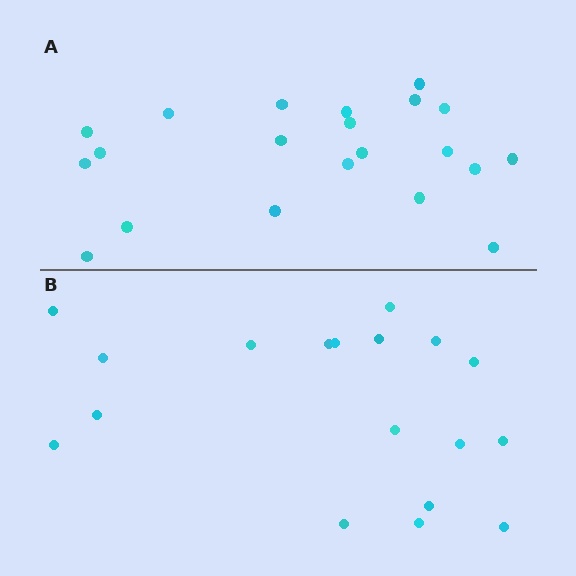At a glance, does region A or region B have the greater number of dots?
Region A (the top region) has more dots.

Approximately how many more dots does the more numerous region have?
Region A has just a few more — roughly 2 or 3 more dots than region B.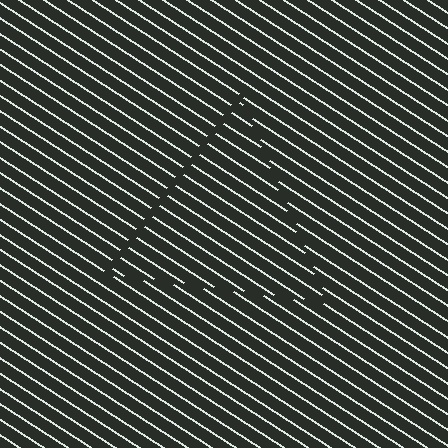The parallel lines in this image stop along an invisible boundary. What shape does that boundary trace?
An illusory triangle. The interior of the shape contains the same grating, shifted by half a period — the contour is defined by the phase discontinuity where line-ends from the inner and outer gratings abut.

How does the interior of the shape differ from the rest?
The interior of the shape contains the same grating, shifted by half a period — the contour is defined by the phase discontinuity where line-ends from the inner and outer gratings abut.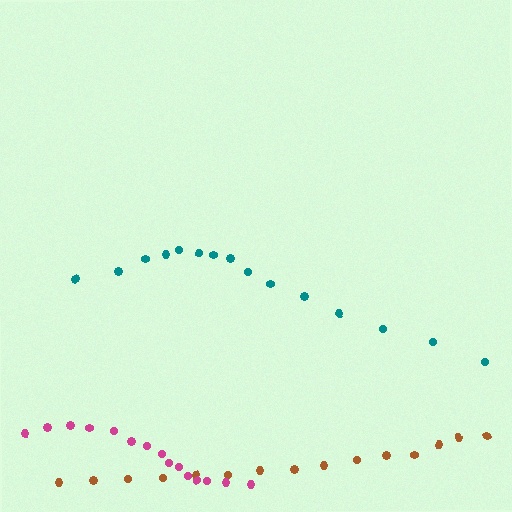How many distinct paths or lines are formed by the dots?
There are 3 distinct paths.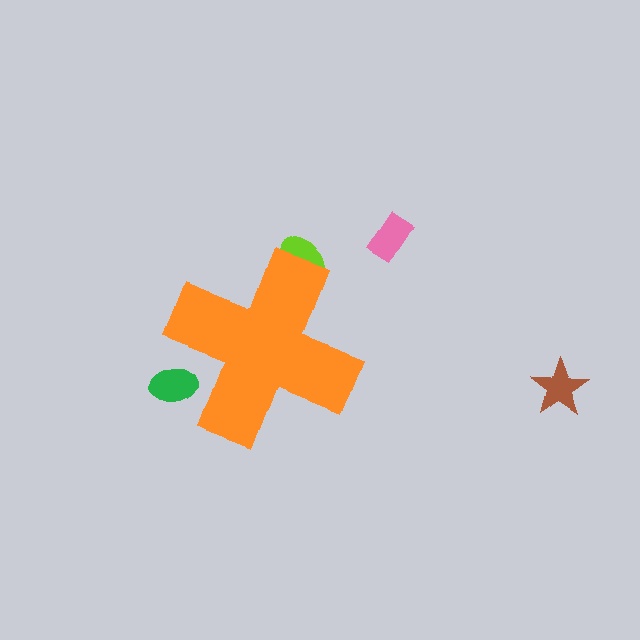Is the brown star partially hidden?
No, the brown star is fully visible.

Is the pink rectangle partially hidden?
No, the pink rectangle is fully visible.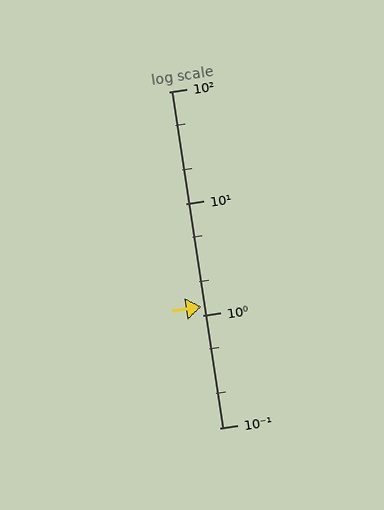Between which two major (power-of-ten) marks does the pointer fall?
The pointer is between 1 and 10.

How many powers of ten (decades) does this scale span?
The scale spans 3 decades, from 0.1 to 100.